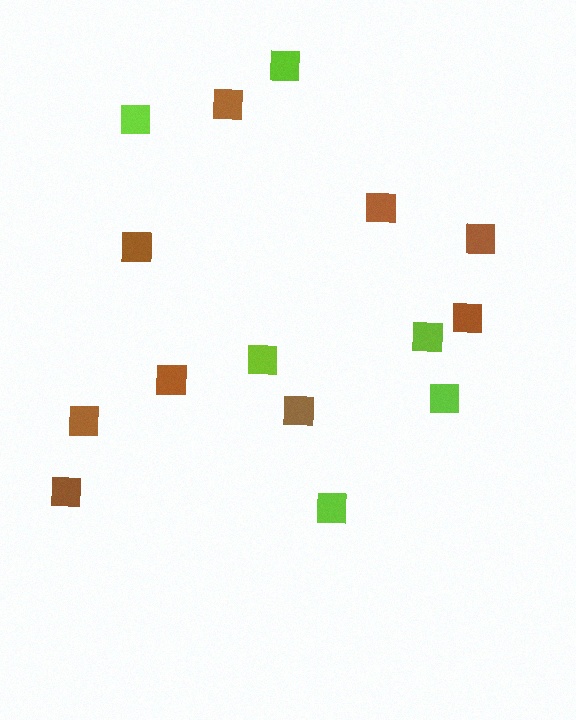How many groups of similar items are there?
There are 2 groups: one group of brown squares (9) and one group of lime squares (6).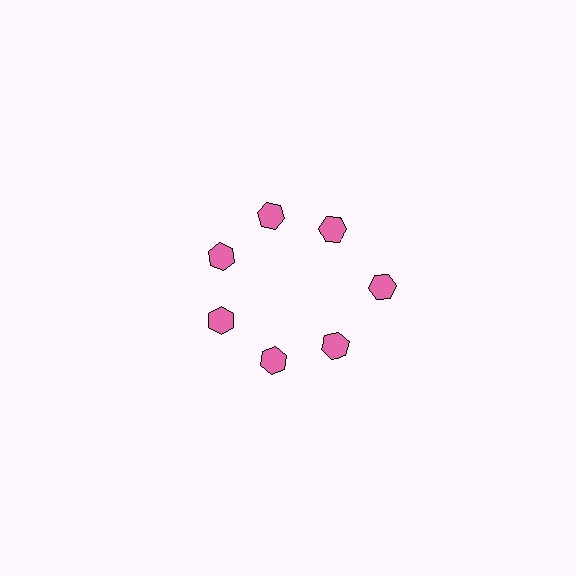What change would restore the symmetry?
The symmetry would be restored by moving it inward, back onto the ring so that all 7 hexagons sit at equal angles and equal distance from the center.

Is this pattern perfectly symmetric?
No. The 7 pink hexagons are arranged in a ring, but one element near the 3 o'clock position is pushed outward from the center, breaking the 7-fold rotational symmetry.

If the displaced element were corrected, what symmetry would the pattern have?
It would have 7-fold rotational symmetry — the pattern would map onto itself every 51 degrees.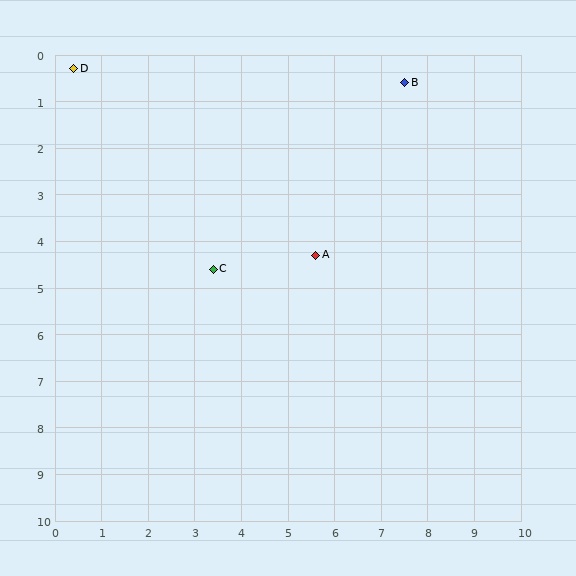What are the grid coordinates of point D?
Point D is at approximately (0.4, 0.3).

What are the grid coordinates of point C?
Point C is at approximately (3.4, 4.6).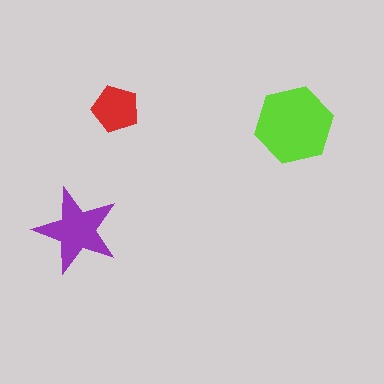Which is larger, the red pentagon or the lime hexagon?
The lime hexagon.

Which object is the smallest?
The red pentagon.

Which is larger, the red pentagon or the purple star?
The purple star.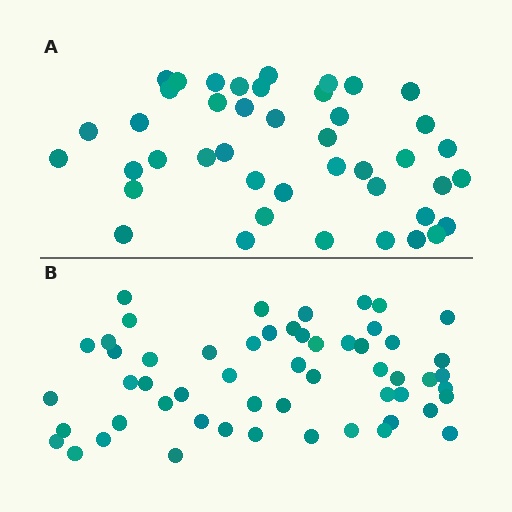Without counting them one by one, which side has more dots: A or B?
Region B (the bottom region) has more dots.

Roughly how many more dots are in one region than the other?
Region B has roughly 12 or so more dots than region A.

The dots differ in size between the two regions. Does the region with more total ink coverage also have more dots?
No. Region A has more total ink coverage because its dots are larger, but region B actually contains more individual dots. Total area can be misleading — the number of items is what matters here.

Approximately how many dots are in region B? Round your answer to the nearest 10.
About 60 dots. (The exact count is 55, which rounds to 60.)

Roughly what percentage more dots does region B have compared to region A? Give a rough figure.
About 30% more.